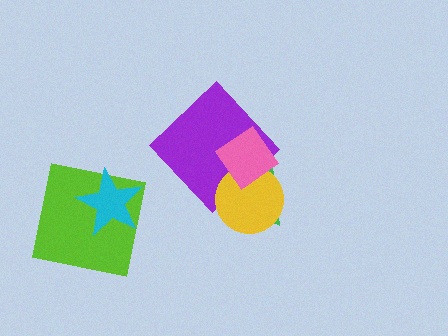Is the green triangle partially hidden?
Yes, it is partially covered by another shape.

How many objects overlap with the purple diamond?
3 objects overlap with the purple diamond.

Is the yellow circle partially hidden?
Yes, it is partially covered by another shape.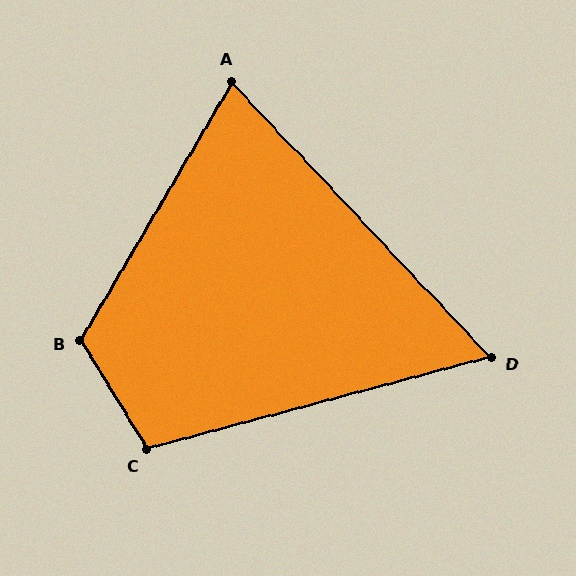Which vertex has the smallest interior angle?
D, at approximately 62 degrees.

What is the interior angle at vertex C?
Approximately 106 degrees (obtuse).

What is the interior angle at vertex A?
Approximately 74 degrees (acute).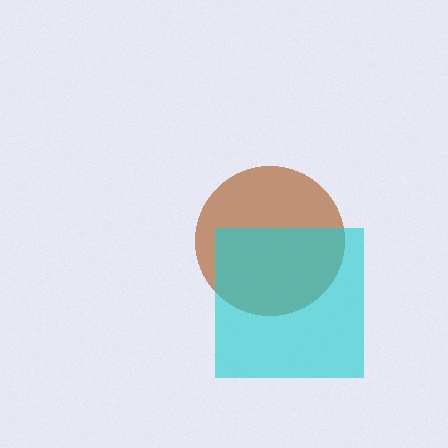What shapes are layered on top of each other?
The layered shapes are: a brown circle, a cyan square.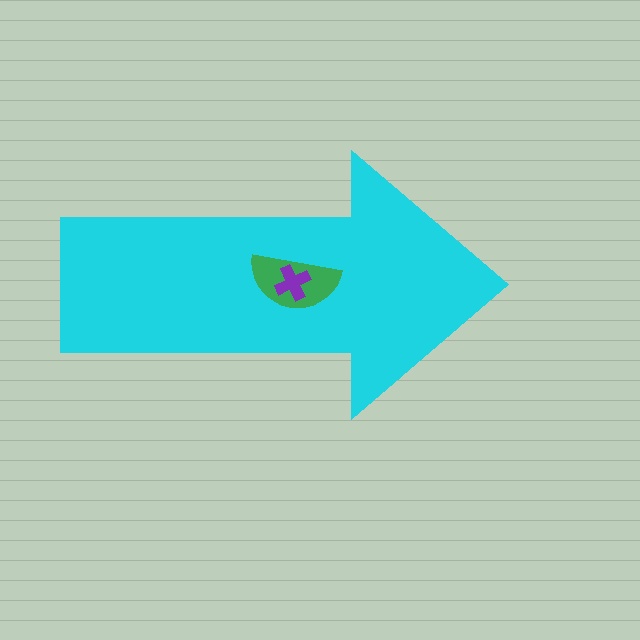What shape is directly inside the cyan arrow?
The green semicircle.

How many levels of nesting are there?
3.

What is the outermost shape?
The cyan arrow.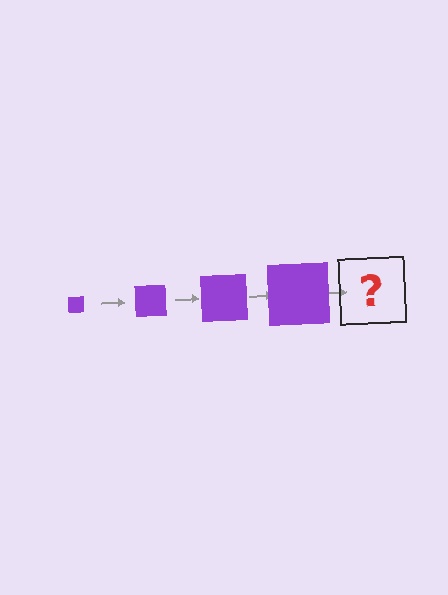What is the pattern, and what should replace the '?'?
The pattern is that the square gets progressively larger each step. The '?' should be a purple square, larger than the previous one.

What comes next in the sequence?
The next element should be a purple square, larger than the previous one.